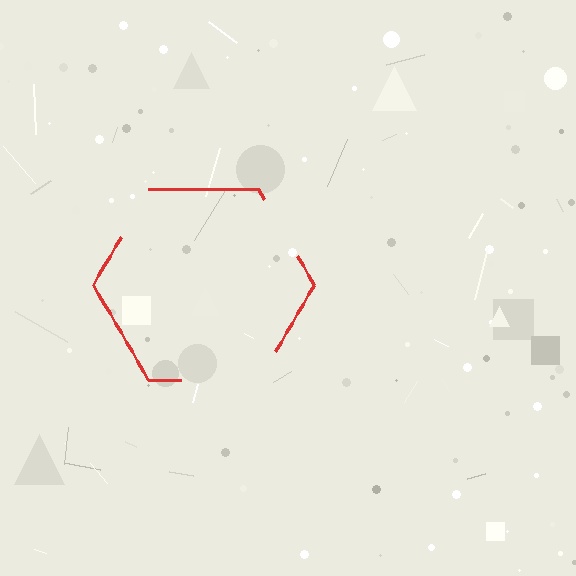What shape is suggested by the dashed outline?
The dashed outline suggests a hexagon.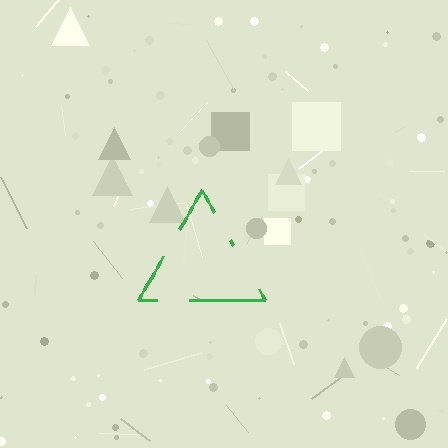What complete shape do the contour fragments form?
The contour fragments form a triangle.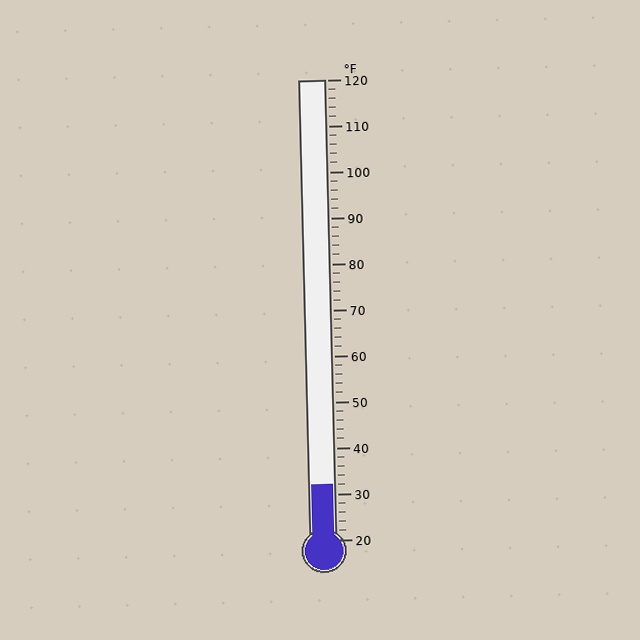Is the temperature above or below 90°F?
The temperature is below 90°F.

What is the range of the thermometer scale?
The thermometer scale ranges from 20°F to 120°F.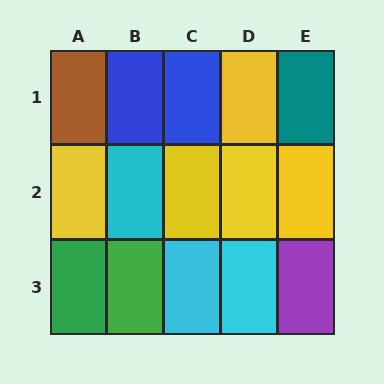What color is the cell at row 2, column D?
Yellow.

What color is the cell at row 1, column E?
Teal.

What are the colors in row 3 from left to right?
Green, green, cyan, cyan, purple.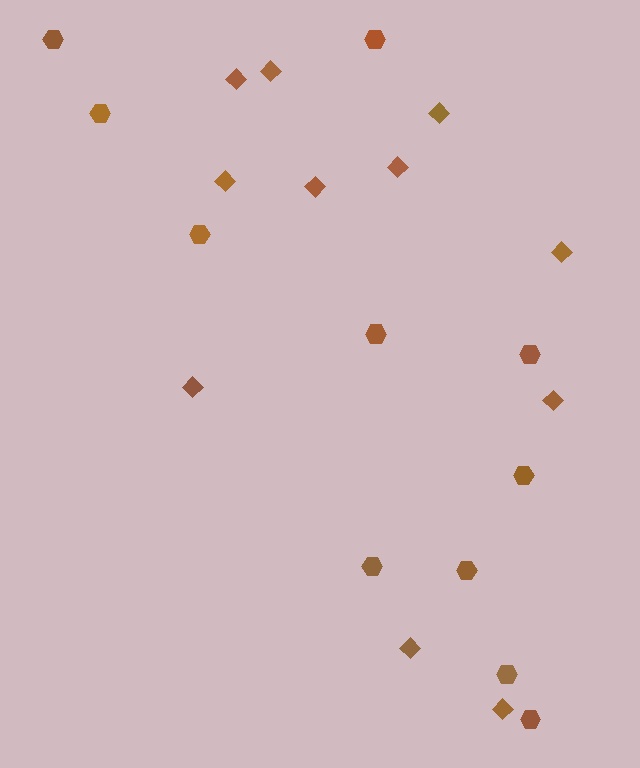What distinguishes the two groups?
There are 2 groups: one group of diamonds (11) and one group of hexagons (11).